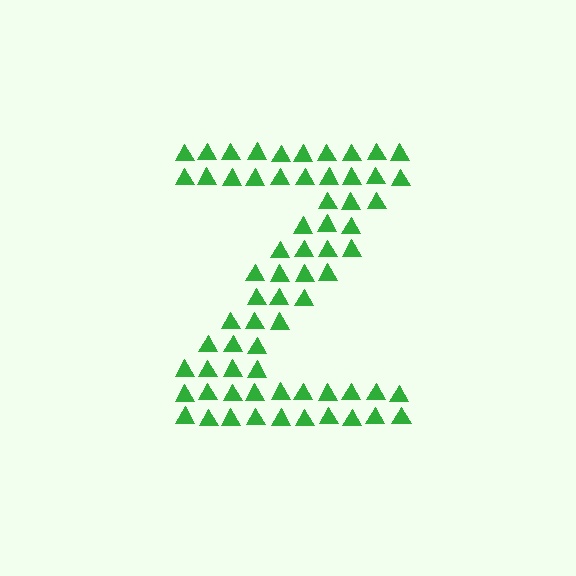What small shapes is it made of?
It is made of small triangles.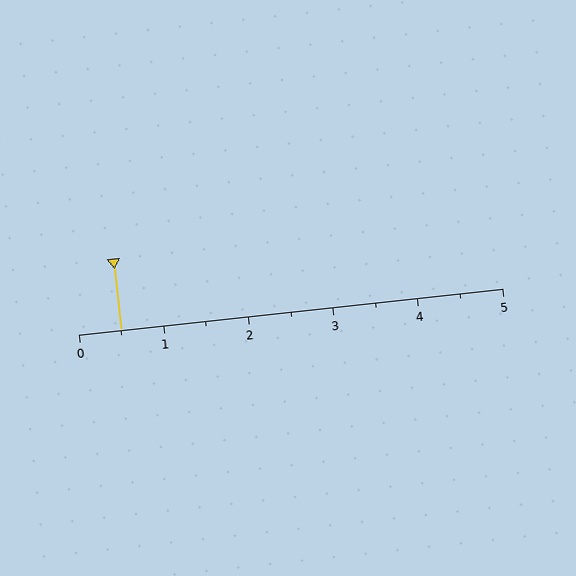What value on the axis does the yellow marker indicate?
The marker indicates approximately 0.5.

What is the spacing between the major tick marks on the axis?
The major ticks are spaced 1 apart.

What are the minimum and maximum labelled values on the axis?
The axis runs from 0 to 5.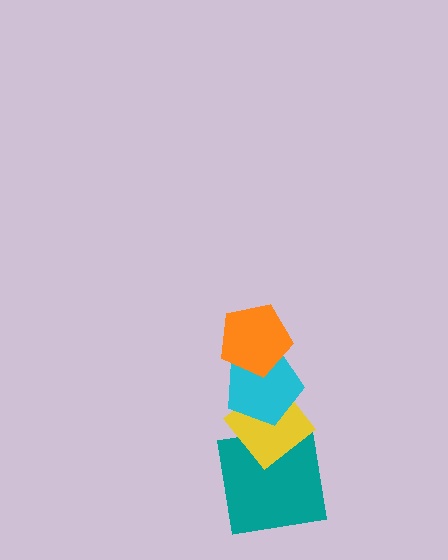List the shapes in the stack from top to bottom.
From top to bottom: the orange pentagon, the cyan pentagon, the yellow diamond, the teal square.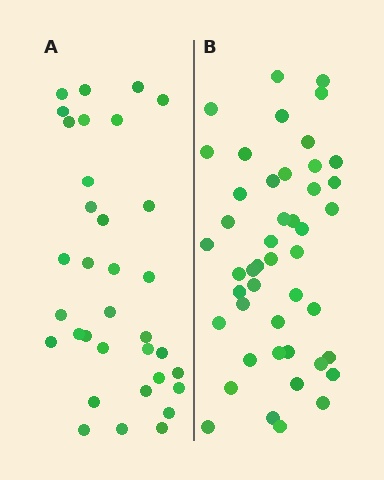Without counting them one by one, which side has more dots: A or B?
Region B (the right region) has more dots.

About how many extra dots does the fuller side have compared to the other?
Region B has roughly 12 or so more dots than region A.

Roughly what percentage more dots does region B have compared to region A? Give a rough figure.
About 35% more.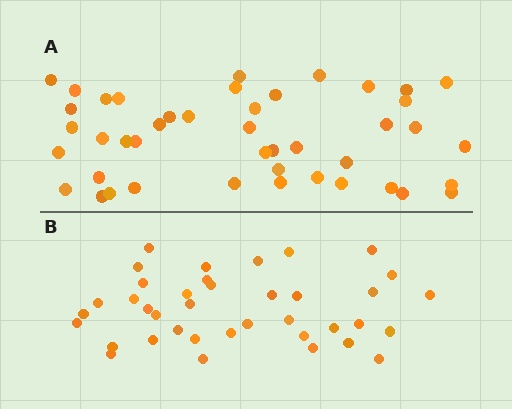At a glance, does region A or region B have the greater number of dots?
Region A (the top region) has more dots.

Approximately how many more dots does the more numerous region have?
Region A has about 6 more dots than region B.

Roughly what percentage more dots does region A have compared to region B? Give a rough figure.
About 15% more.